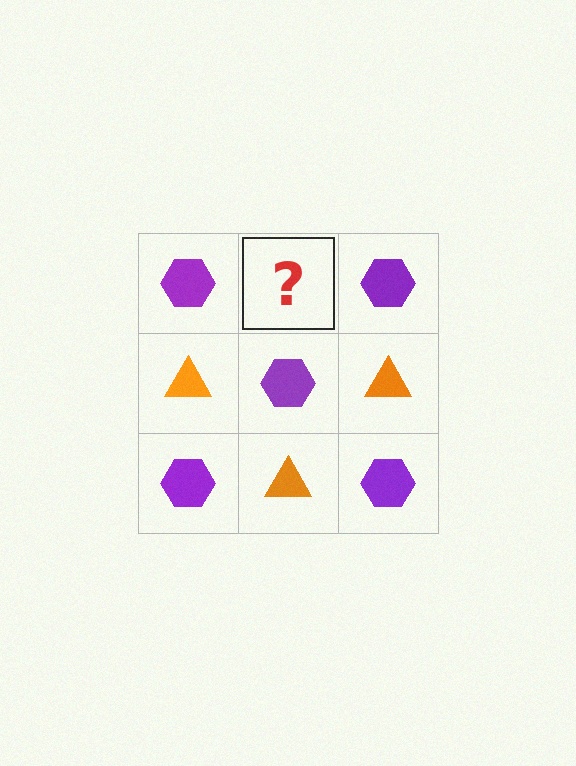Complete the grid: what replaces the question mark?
The question mark should be replaced with an orange triangle.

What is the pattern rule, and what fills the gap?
The rule is that it alternates purple hexagon and orange triangle in a checkerboard pattern. The gap should be filled with an orange triangle.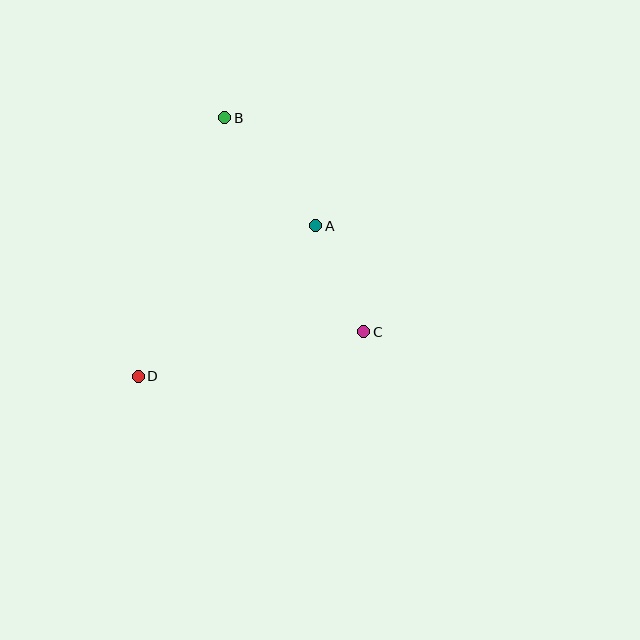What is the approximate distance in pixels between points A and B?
The distance between A and B is approximately 141 pixels.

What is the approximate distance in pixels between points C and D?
The distance between C and D is approximately 230 pixels.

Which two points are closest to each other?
Points A and C are closest to each other.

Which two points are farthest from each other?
Points B and D are farthest from each other.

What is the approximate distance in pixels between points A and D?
The distance between A and D is approximately 233 pixels.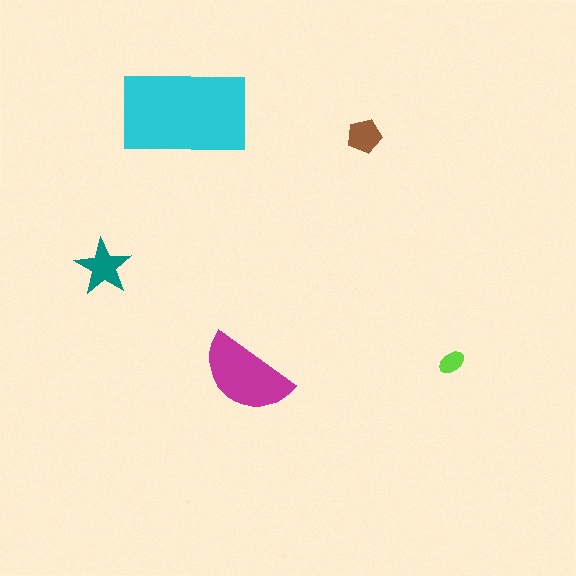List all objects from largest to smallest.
The cyan rectangle, the magenta semicircle, the teal star, the brown pentagon, the lime ellipse.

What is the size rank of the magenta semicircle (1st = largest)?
2nd.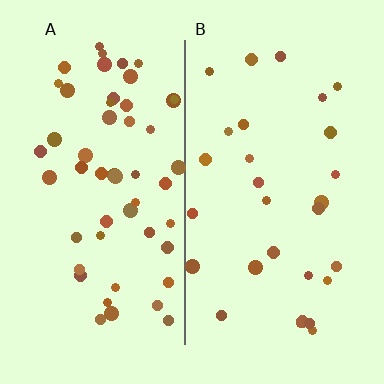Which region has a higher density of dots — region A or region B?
A (the left).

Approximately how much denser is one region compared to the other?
Approximately 1.8× — region A over region B.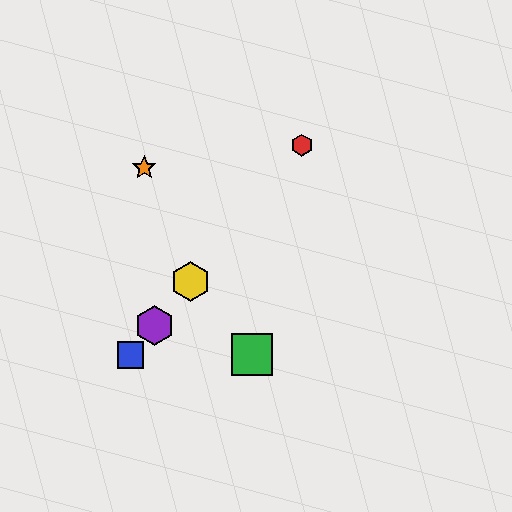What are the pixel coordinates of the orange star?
The orange star is at (144, 168).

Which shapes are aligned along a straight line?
The red hexagon, the blue square, the yellow hexagon, the purple hexagon are aligned along a straight line.